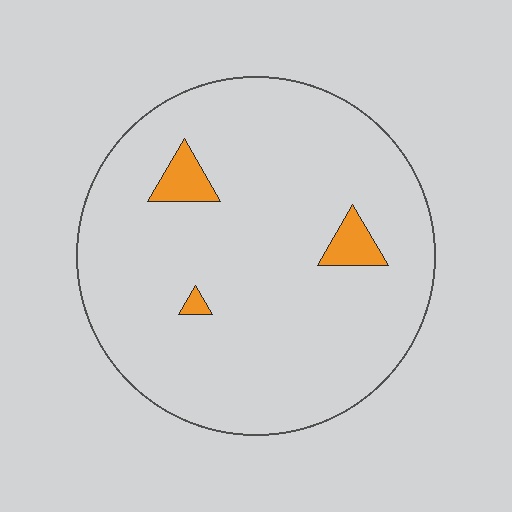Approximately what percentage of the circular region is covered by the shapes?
Approximately 5%.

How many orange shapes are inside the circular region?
3.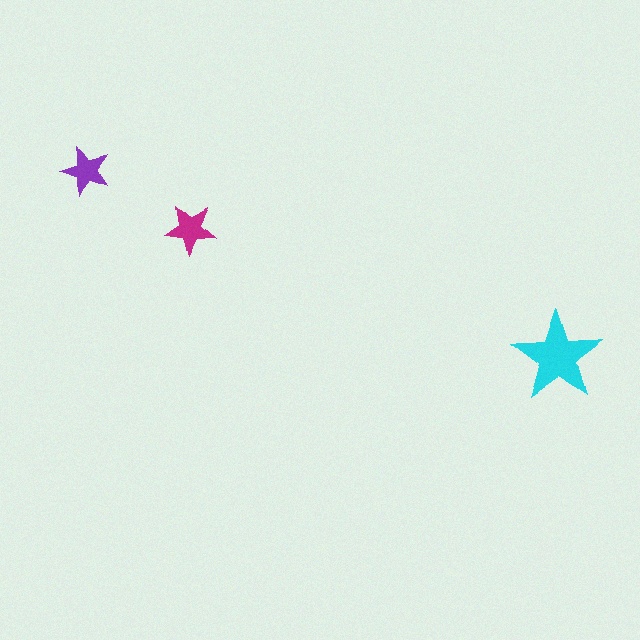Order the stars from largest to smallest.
the cyan one, the magenta one, the purple one.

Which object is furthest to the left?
The purple star is leftmost.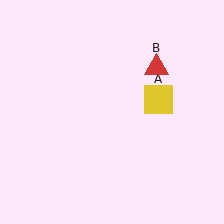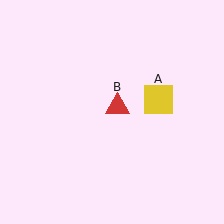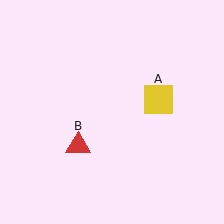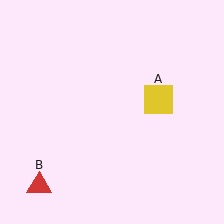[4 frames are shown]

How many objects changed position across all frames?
1 object changed position: red triangle (object B).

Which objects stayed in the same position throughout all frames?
Yellow square (object A) remained stationary.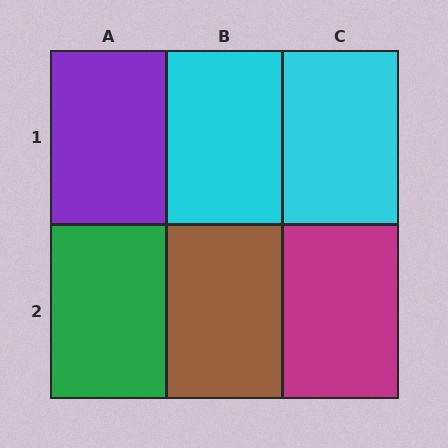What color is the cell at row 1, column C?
Cyan.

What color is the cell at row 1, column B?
Cyan.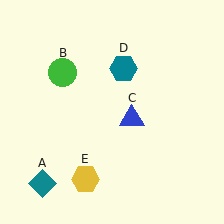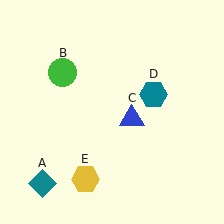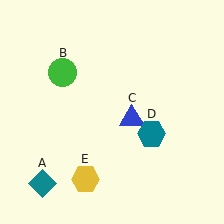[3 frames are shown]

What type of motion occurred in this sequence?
The teal hexagon (object D) rotated clockwise around the center of the scene.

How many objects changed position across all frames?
1 object changed position: teal hexagon (object D).